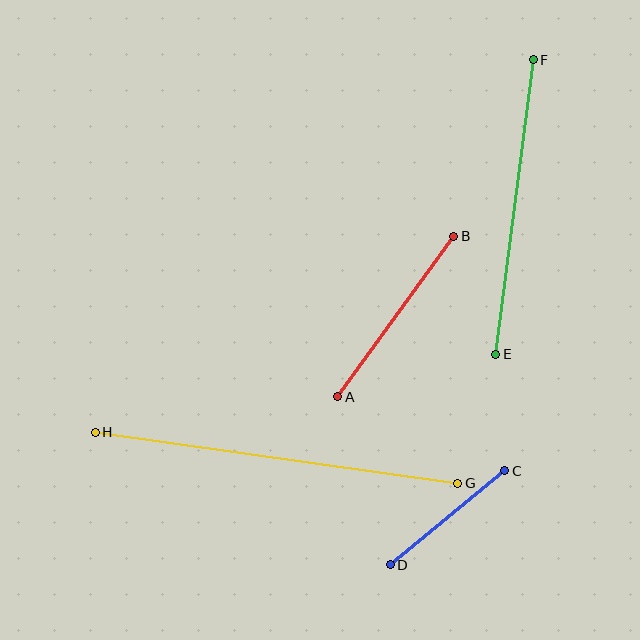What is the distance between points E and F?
The distance is approximately 297 pixels.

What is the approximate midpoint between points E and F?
The midpoint is at approximately (514, 207) pixels.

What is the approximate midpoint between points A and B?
The midpoint is at approximately (396, 316) pixels.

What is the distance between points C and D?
The distance is approximately 148 pixels.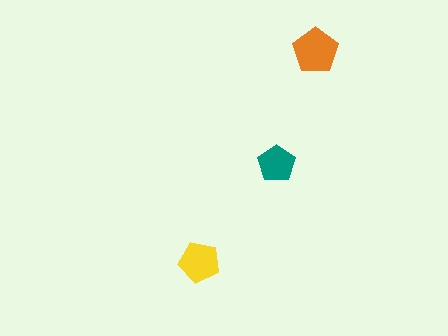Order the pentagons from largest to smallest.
the orange one, the yellow one, the teal one.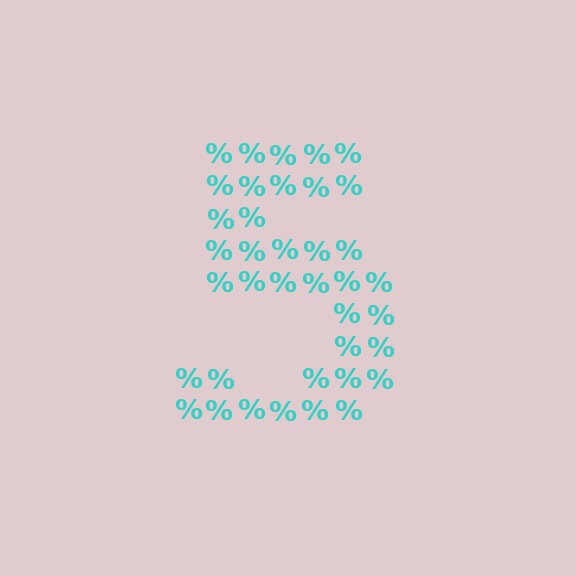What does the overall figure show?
The overall figure shows the digit 5.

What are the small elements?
The small elements are percent signs.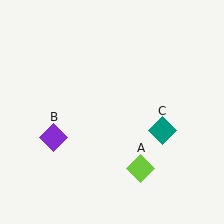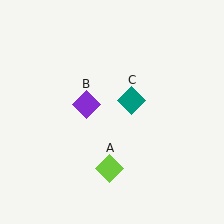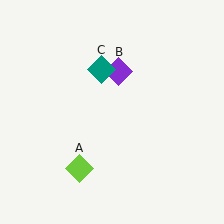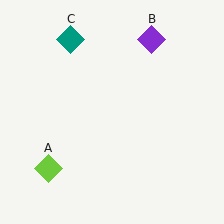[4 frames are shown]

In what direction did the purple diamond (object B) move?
The purple diamond (object B) moved up and to the right.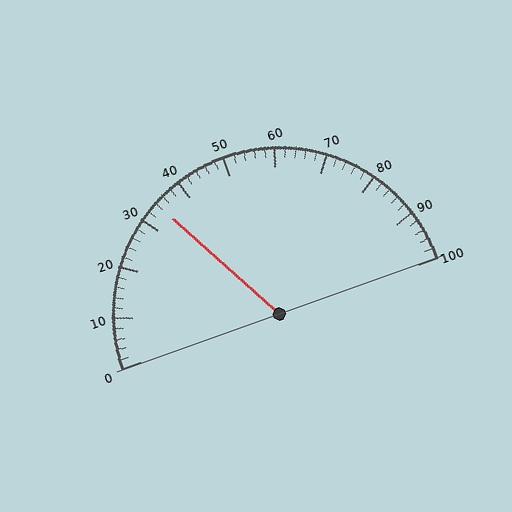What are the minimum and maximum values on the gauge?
The gauge ranges from 0 to 100.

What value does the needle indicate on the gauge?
The needle indicates approximately 34.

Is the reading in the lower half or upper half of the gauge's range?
The reading is in the lower half of the range (0 to 100).